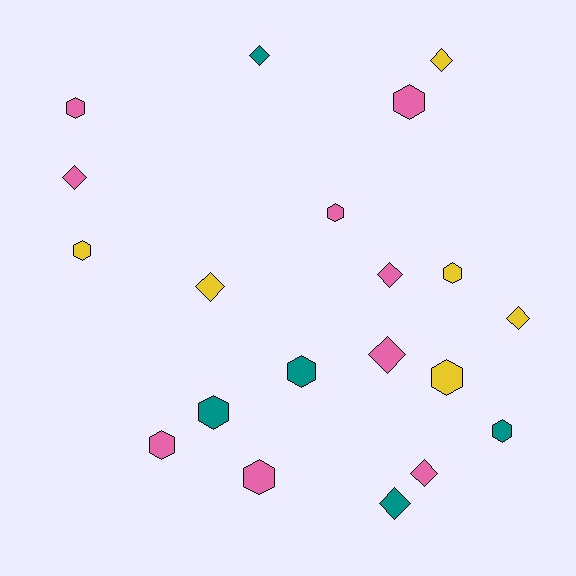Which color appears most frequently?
Pink, with 9 objects.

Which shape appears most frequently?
Hexagon, with 11 objects.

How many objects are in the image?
There are 20 objects.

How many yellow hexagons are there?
There are 3 yellow hexagons.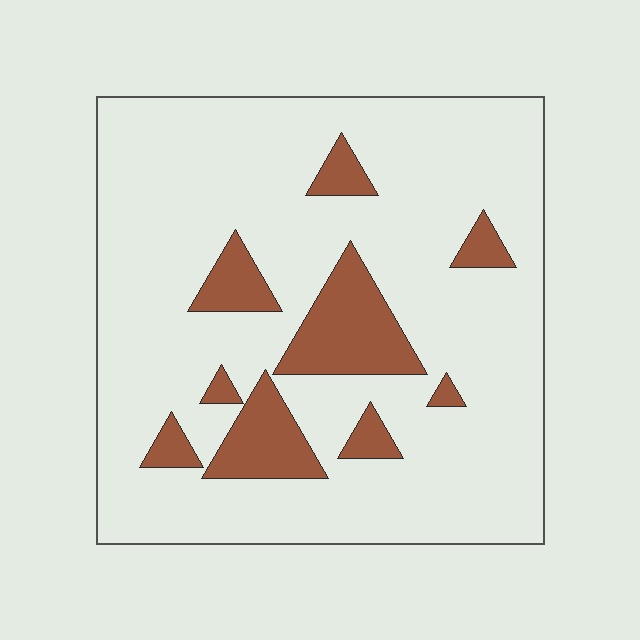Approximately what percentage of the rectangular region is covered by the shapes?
Approximately 15%.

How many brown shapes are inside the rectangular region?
9.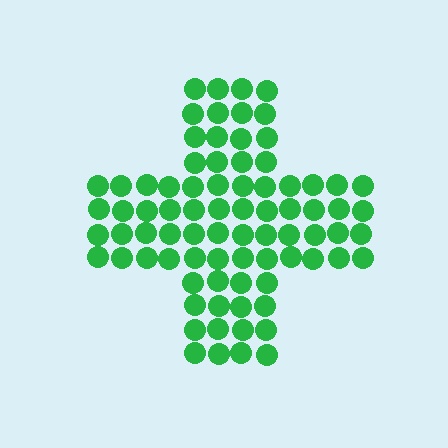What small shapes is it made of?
It is made of small circles.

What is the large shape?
The large shape is a cross.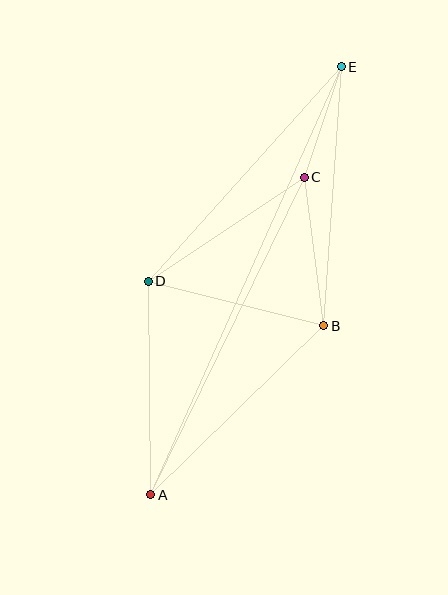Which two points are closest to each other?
Points C and E are closest to each other.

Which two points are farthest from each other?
Points A and E are farthest from each other.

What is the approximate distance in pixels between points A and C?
The distance between A and C is approximately 352 pixels.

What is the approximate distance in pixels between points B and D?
The distance between B and D is approximately 181 pixels.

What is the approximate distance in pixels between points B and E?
The distance between B and E is approximately 260 pixels.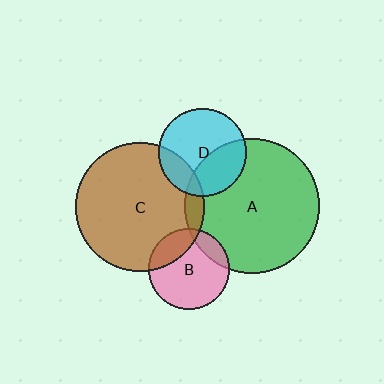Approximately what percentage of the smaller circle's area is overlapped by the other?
Approximately 35%.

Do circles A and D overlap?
Yes.